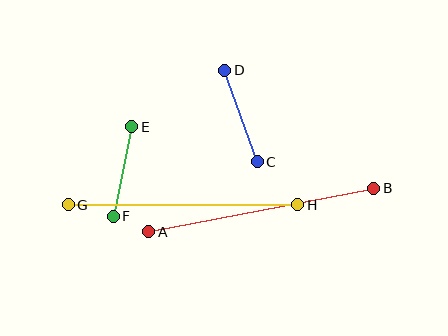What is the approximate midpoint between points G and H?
The midpoint is at approximately (183, 205) pixels.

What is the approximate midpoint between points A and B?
The midpoint is at approximately (261, 210) pixels.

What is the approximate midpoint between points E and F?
The midpoint is at approximately (123, 172) pixels.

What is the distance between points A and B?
The distance is approximately 229 pixels.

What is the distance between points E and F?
The distance is approximately 91 pixels.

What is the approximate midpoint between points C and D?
The midpoint is at approximately (241, 116) pixels.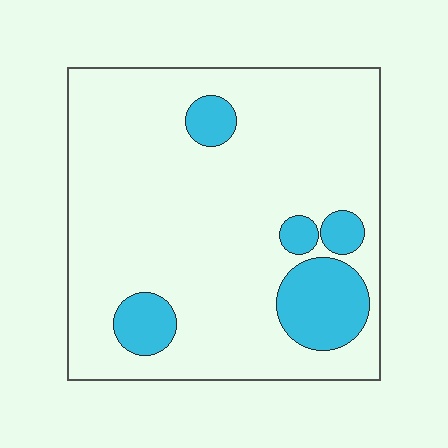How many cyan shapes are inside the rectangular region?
5.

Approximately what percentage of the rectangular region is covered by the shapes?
Approximately 15%.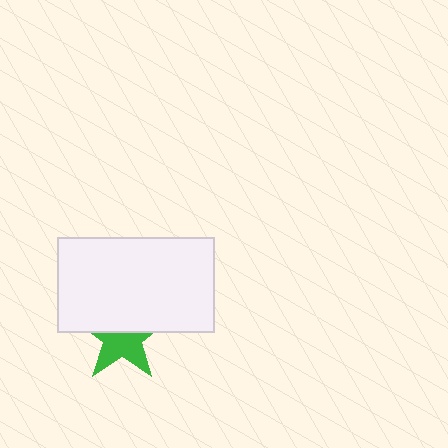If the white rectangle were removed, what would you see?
You would see the complete green star.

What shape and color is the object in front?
The object in front is a white rectangle.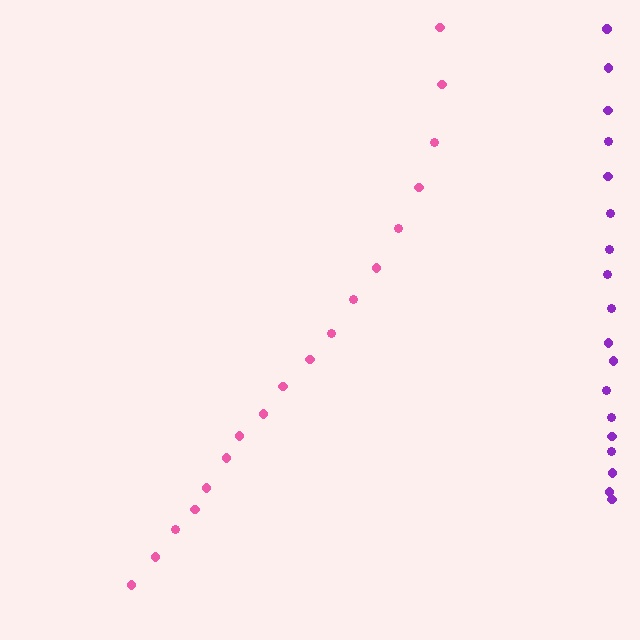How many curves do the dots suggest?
There are 2 distinct paths.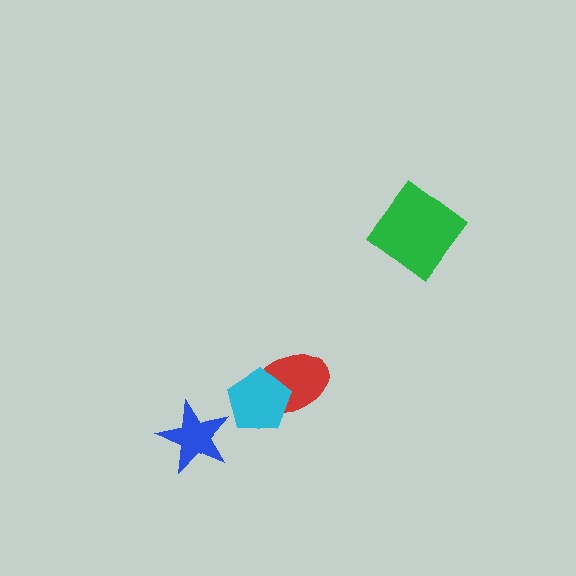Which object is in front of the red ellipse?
The cyan pentagon is in front of the red ellipse.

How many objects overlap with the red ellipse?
1 object overlaps with the red ellipse.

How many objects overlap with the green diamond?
0 objects overlap with the green diamond.